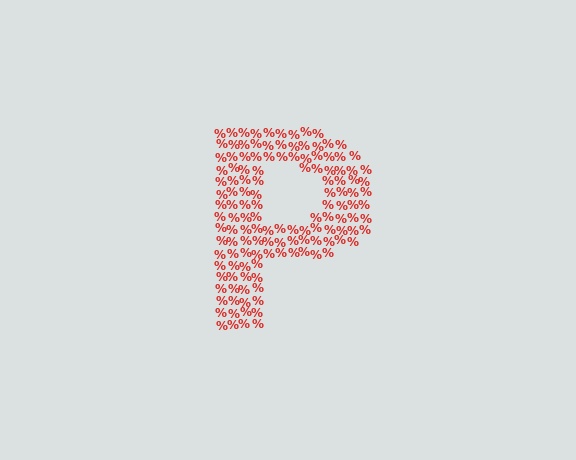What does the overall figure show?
The overall figure shows the letter P.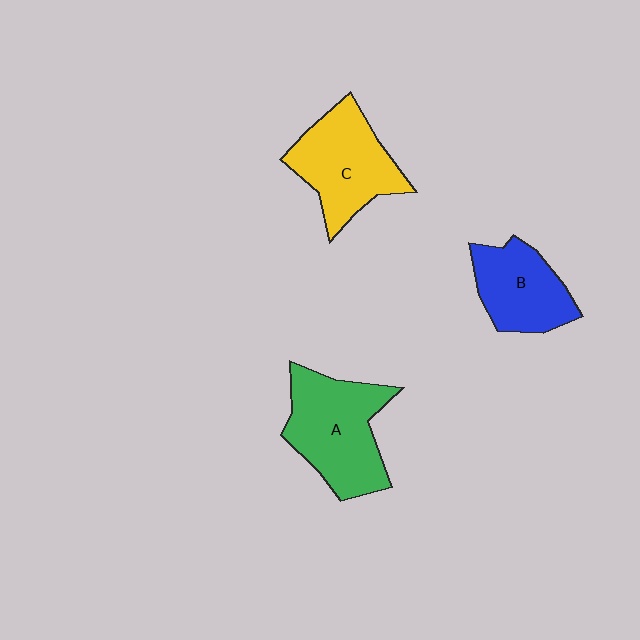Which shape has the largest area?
Shape A (green).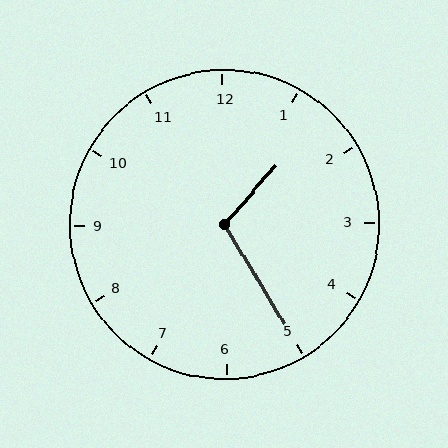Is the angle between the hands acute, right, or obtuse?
It is obtuse.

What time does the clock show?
1:25.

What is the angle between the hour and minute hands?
Approximately 108 degrees.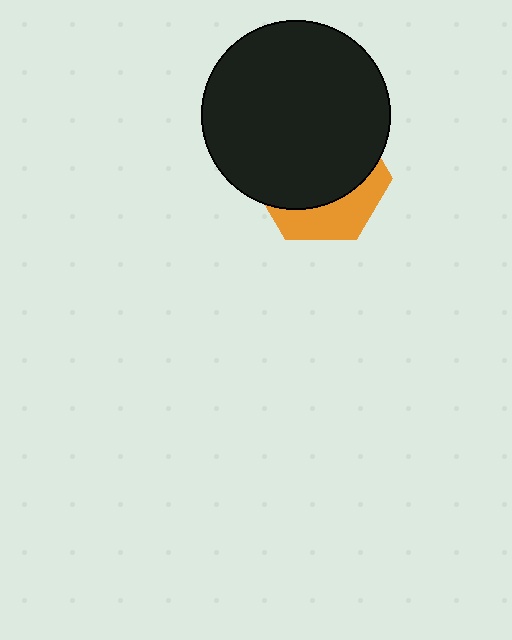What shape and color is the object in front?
The object in front is a black circle.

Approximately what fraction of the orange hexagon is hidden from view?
Roughly 69% of the orange hexagon is hidden behind the black circle.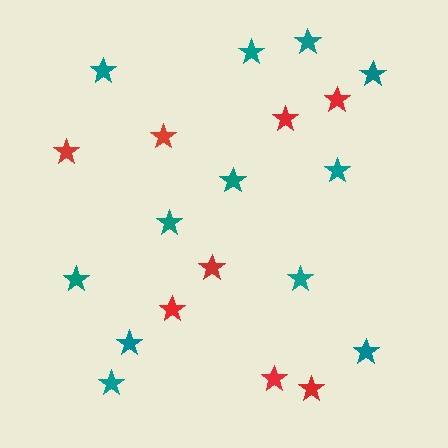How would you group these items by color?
There are 2 groups: one group of teal stars (12) and one group of red stars (8).